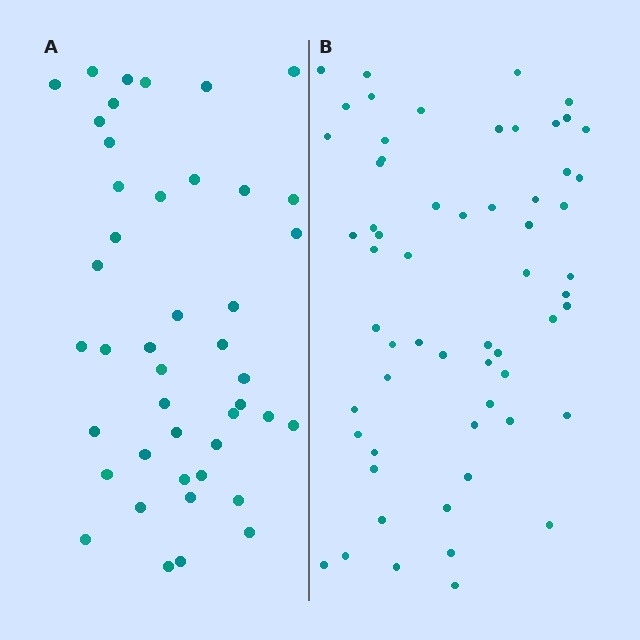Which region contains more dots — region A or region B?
Region B (the right region) has more dots.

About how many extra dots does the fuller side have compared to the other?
Region B has approximately 15 more dots than region A.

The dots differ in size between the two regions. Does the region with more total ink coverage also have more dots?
No. Region A has more total ink coverage because its dots are larger, but region B actually contains more individual dots. Total area can be misleading — the number of items is what matters here.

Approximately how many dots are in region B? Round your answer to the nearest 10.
About 60 dots.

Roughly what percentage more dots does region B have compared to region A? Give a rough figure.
About 35% more.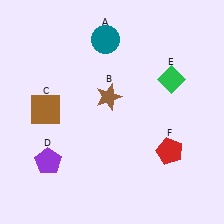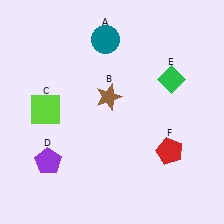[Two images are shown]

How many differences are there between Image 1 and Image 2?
There is 1 difference between the two images.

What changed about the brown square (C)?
In Image 1, C is brown. In Image 2, it changed to lime.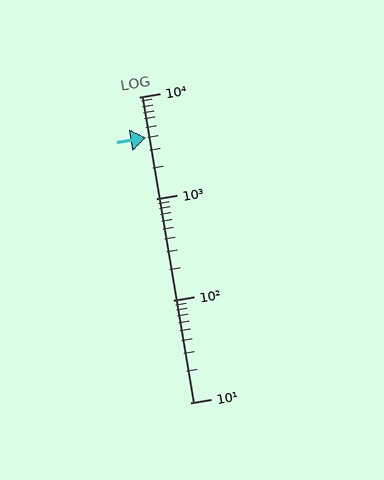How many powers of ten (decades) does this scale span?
The scale spans 3 decades, from 10 to 10000.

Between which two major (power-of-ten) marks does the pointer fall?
The pointer is between 1000 and 10000.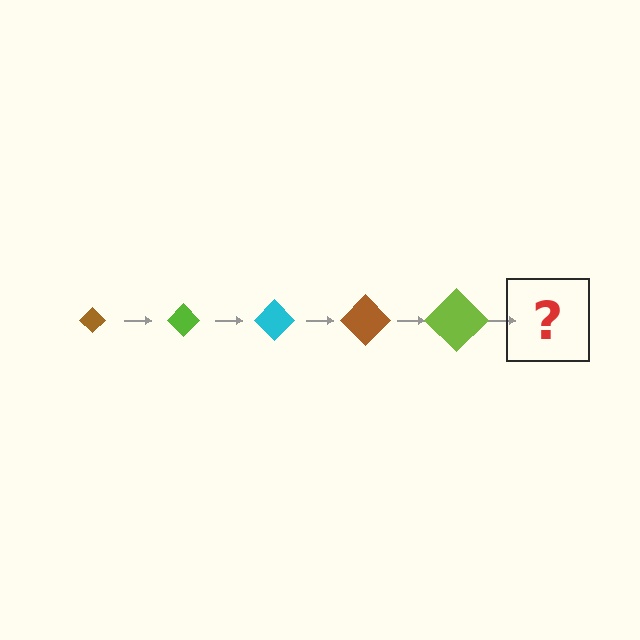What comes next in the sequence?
The next element should be a cyan diamond, larger than the previous one.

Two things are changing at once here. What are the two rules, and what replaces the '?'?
The two rules are that the diamond grows larger each step and the color cycles through brown, lime, and cyan. The '?' should be a cyan diamond, larger than the previous one.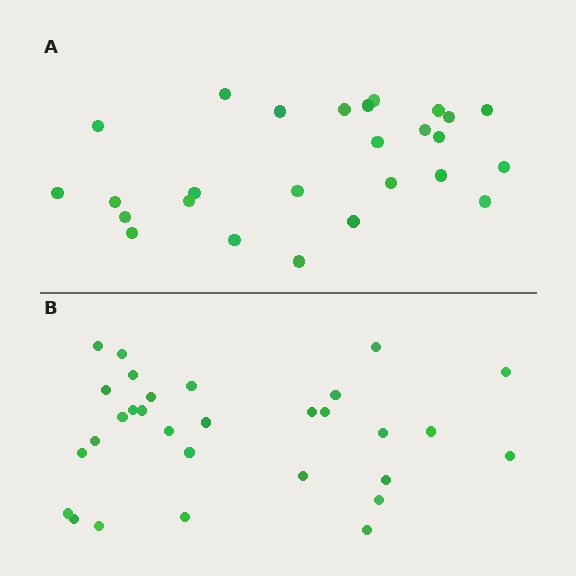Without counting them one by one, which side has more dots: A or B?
Region B (the bottom region) has more dots.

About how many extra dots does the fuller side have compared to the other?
Region B has about 4 more dots than region A.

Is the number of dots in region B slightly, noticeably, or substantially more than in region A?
Region B has only slightly more — the two regions are fairly close. The ratio is roughly 1.2 to 1.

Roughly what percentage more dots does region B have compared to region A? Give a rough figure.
About 15% more.